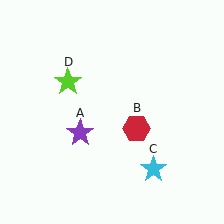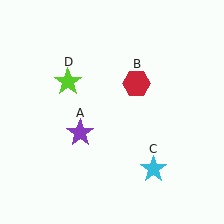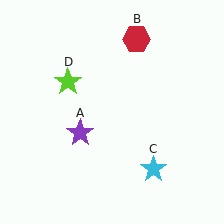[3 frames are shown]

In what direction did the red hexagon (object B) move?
The red hexagon (object B) moved up.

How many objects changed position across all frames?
1 object changed position: red hexagon (object B).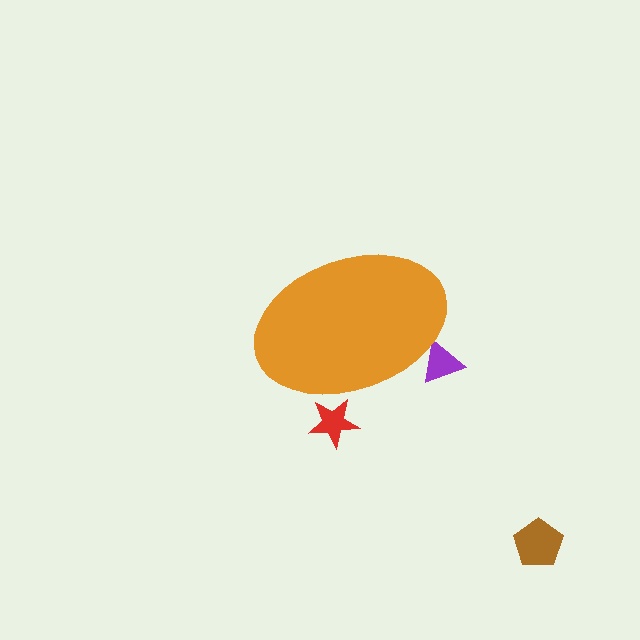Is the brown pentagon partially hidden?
No, the brown pentagon is fully visible.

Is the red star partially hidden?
Yes, the red star is partially hidden behind the orange ellipse.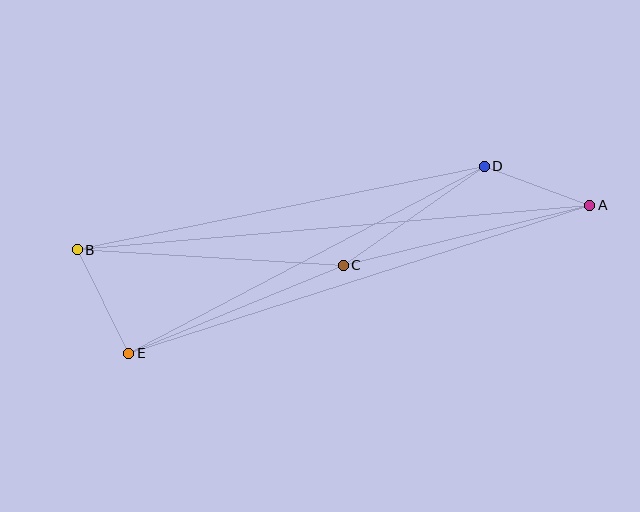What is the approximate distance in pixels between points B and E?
The distance between B and E is approximately 116 pixels.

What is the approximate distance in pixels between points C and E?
The distance between C and E is approximately 232 pixels.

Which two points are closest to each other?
Points A and D are closest to each other.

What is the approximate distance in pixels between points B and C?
The distance between B and C is approximately 266 pixels.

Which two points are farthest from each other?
Points A and B are farthest from each other.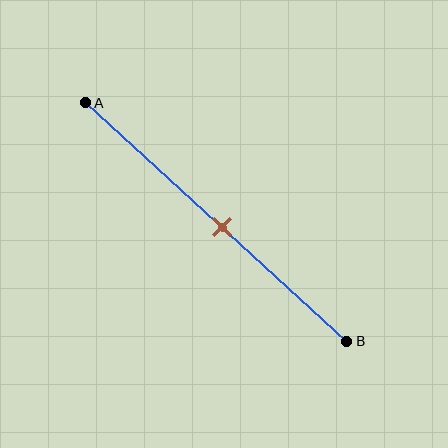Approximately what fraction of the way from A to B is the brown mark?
The brown mark is approximately 50% of the way from A to B.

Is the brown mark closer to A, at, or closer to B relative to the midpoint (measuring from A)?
The brown mark is approximately at the midpoint of segment AB.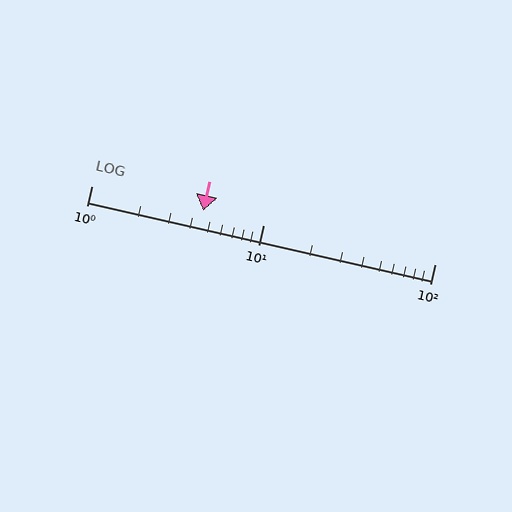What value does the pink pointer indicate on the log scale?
The pointer indicates approximately 4.5.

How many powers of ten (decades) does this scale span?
The scale spans 2 decades, from 1 to 100.